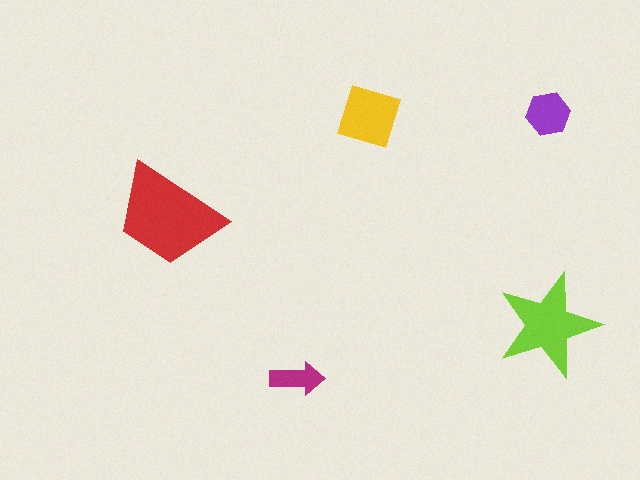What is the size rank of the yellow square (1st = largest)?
3rd.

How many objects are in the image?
There are 5 objects in the image.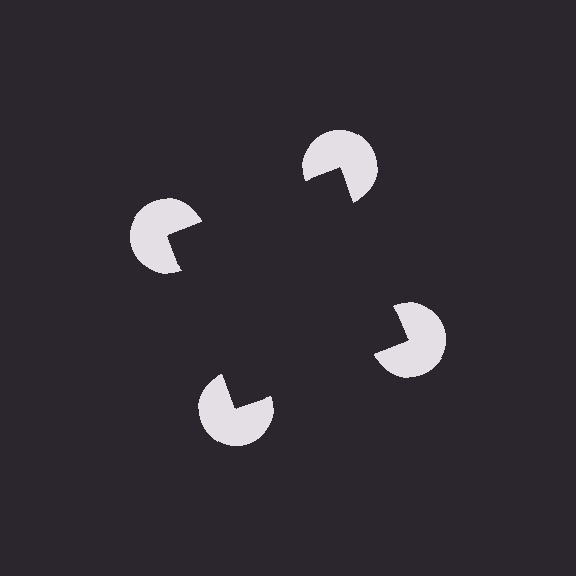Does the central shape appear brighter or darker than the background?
It typically appears slightly darker than the background, even though no actual brightness change is drawn.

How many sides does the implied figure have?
4 sides.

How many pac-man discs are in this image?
There are 4 — one at each vertex of the illusory square.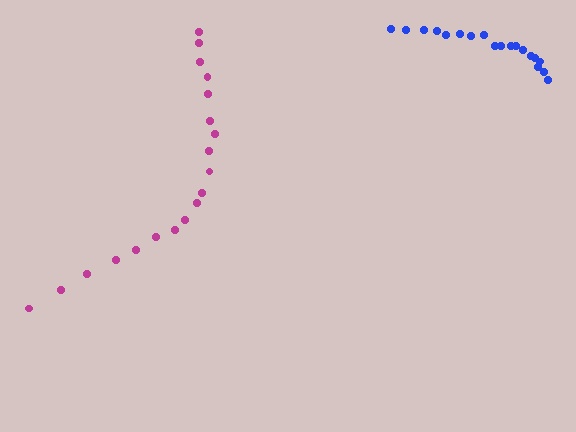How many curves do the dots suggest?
There are 2 distinct paths.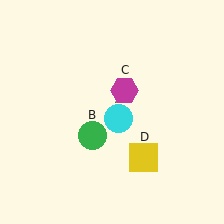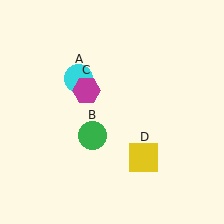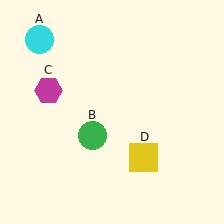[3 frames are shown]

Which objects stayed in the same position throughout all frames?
Green circle (object B) and yellow square (object D) remained stationary.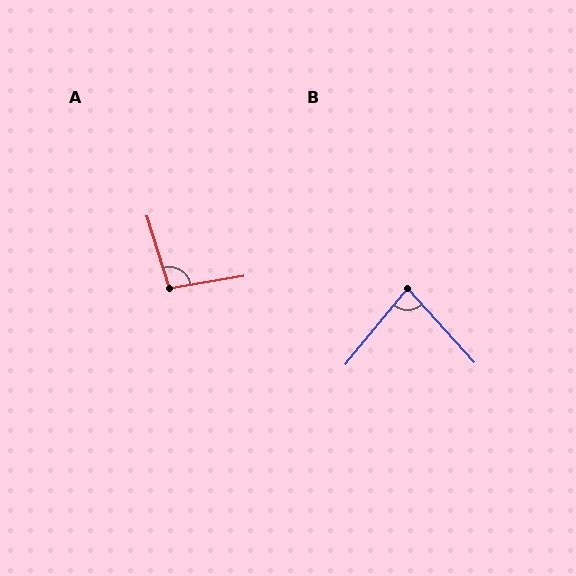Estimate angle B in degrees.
Approximately 81 degrees.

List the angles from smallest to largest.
B (81°), A (98°).